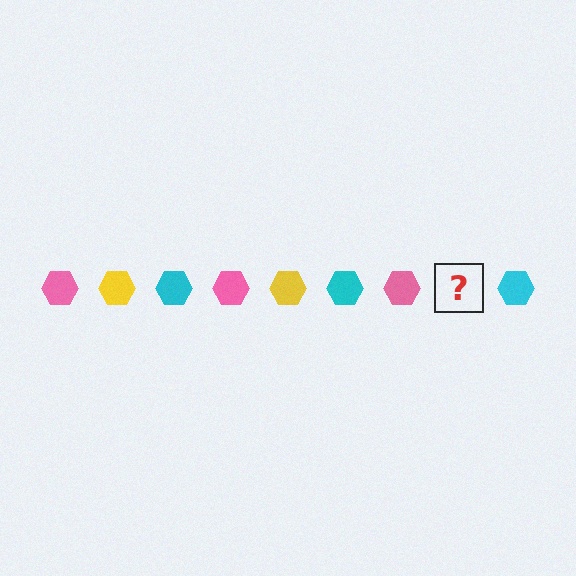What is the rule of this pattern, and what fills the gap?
The rule is that the pattern cycles through pink, yellow, cyan hexagons. The gap should be filled with a yellow hexagon.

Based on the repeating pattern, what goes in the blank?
The blank should be a yellow hexagon.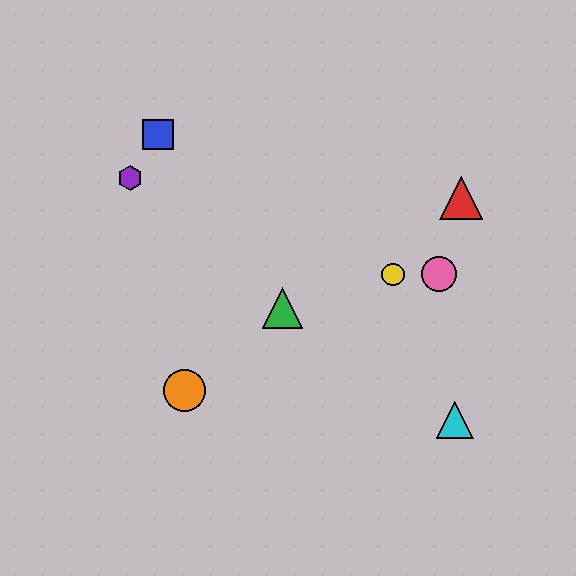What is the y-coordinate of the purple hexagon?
The purple hexagon is at y≈178.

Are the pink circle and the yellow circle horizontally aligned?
Yes, both are at y≈274.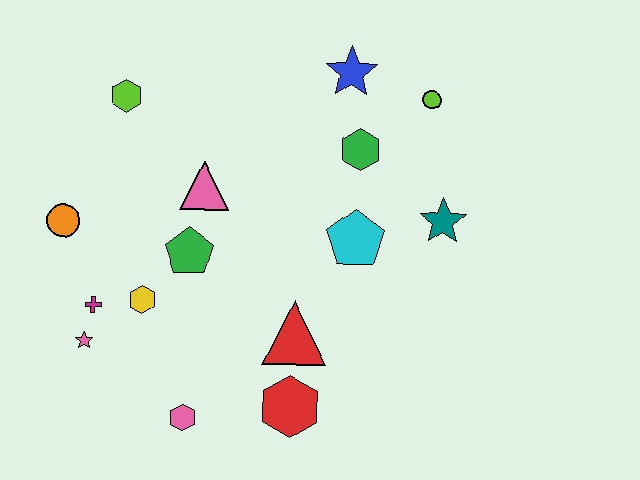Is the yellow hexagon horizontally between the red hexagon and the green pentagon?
No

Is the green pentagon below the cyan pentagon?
Yes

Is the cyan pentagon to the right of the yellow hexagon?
Yes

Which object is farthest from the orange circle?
The lime circle is farthest from the orange circle.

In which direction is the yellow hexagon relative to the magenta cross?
The yellow hexagon is to the right of the magenta cross.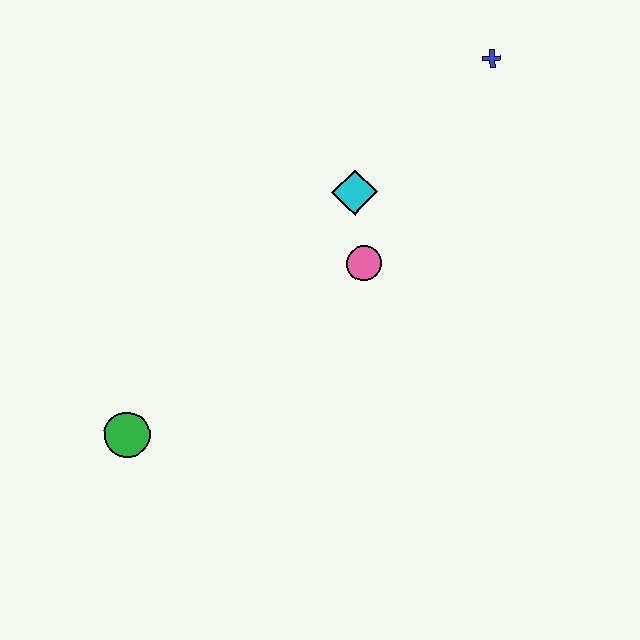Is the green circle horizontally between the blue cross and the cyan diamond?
No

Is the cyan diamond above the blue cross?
No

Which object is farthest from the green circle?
The blue cross is farthest from the green circle.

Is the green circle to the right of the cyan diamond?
No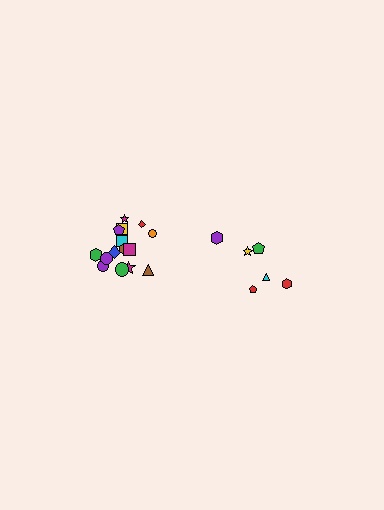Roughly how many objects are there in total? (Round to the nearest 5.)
Roughly 20 objects in total.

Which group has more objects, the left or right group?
The left group.